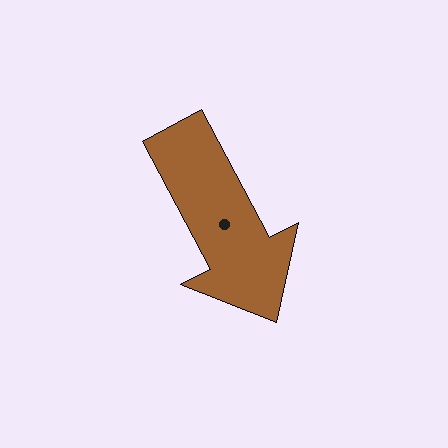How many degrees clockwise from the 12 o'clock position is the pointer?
Approximately 152 degrees.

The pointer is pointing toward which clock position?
Roughly 5 o'clock.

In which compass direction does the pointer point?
Southeast.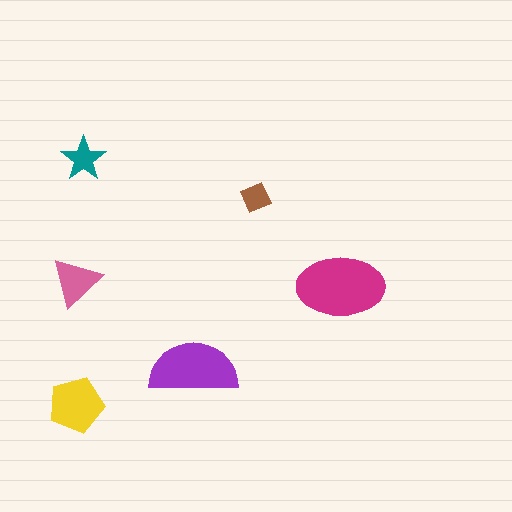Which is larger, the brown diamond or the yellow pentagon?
The yellow pentagon.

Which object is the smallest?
The brown diamond.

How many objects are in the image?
There are 6 objects in the image.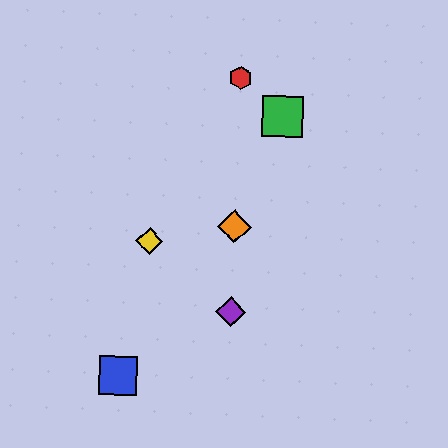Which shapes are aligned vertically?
The red hexagon, the purple diamond, the orange diamond are aligned vertically.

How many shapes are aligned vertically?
3 shapes (the red hexagon, the purple diamond, the orange diamond) are aligned vertically.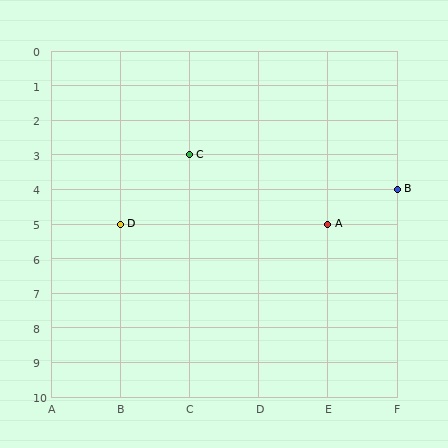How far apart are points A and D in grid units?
Points A and D are 3 columns apart.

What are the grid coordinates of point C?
Point C is at grid coordinates (C, 3).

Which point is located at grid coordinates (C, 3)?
Point C is at (C, 3).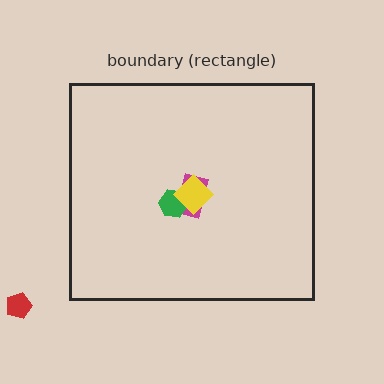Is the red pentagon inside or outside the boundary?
Outside.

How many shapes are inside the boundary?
3 inside, 1 outside.